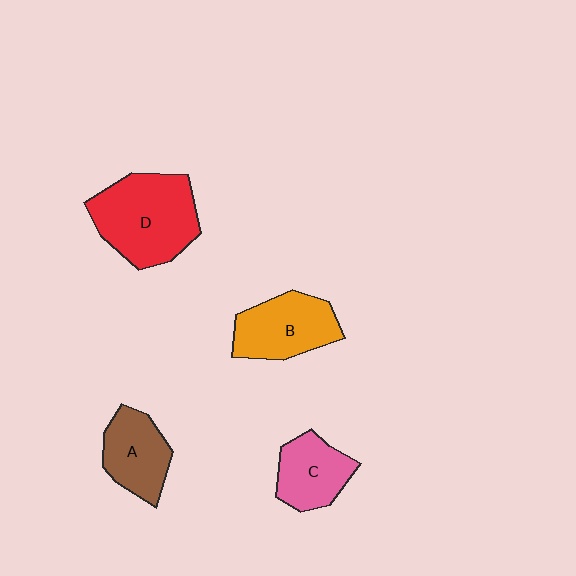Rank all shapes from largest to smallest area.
From largest to smallest: D (red), B (orange), A (brown), C (pink).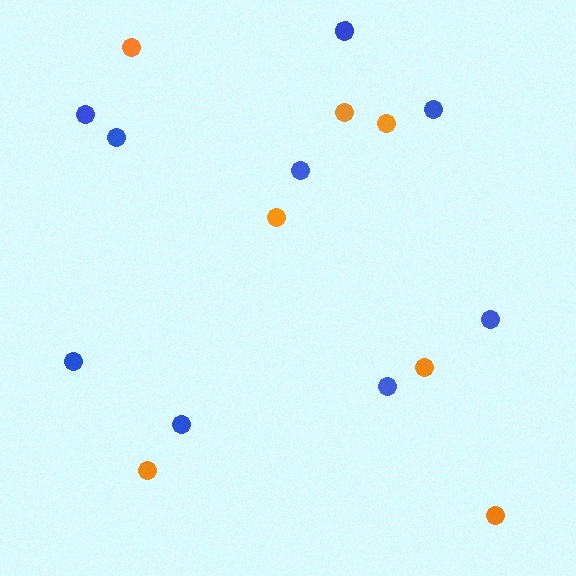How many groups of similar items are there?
There are 2 groups: one group of blue circles (9) and one group of orange circles (7).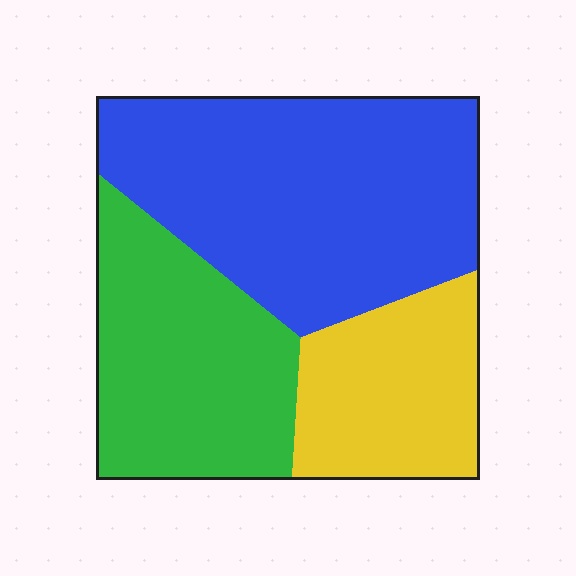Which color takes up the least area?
Yellow, at roughly 20%.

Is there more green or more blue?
Blue.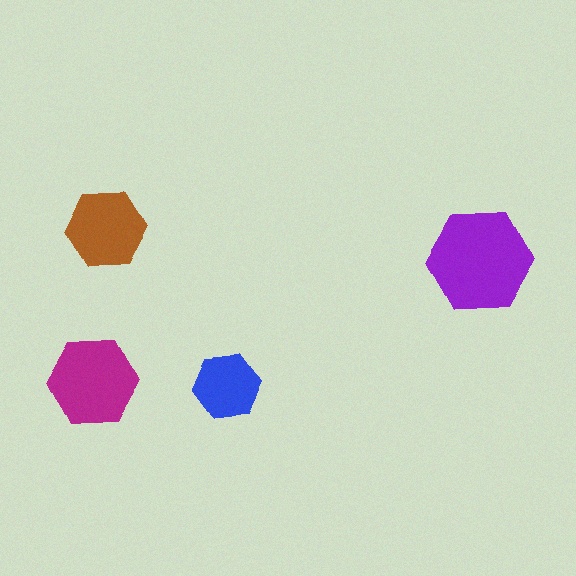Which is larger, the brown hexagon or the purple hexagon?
The purple one.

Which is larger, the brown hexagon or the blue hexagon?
The brown one.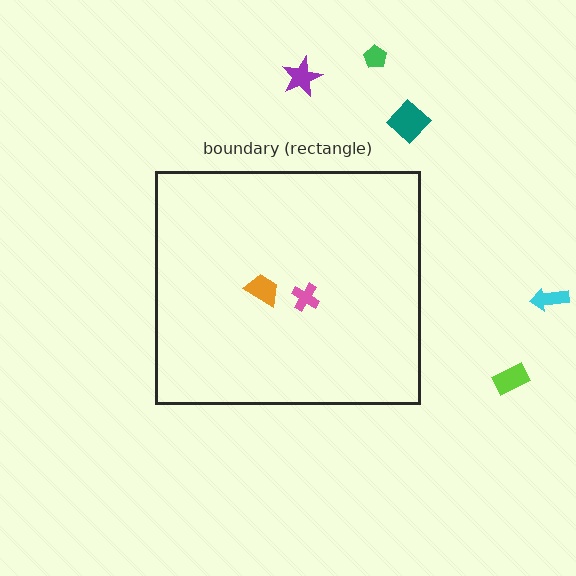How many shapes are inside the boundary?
2 inside, 5 outside.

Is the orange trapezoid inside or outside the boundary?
Inside.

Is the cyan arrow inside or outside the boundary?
Outside.